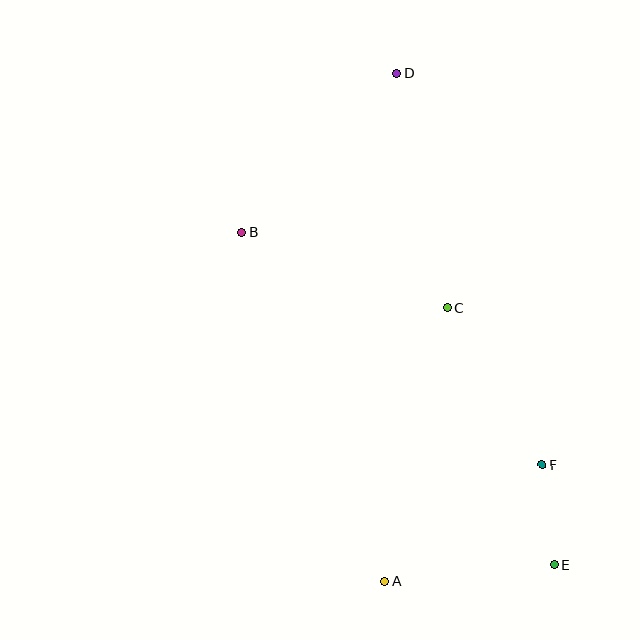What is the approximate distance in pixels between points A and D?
The distance between A and D is approximately 508 pixels.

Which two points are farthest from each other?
Points D and E are farthest from each other.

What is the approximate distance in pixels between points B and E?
The distance between B and E is approximately 456 pixels.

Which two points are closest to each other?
Points E and F are closest to each other.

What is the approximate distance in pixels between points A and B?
The distance between A and B is approximately 377 pixels.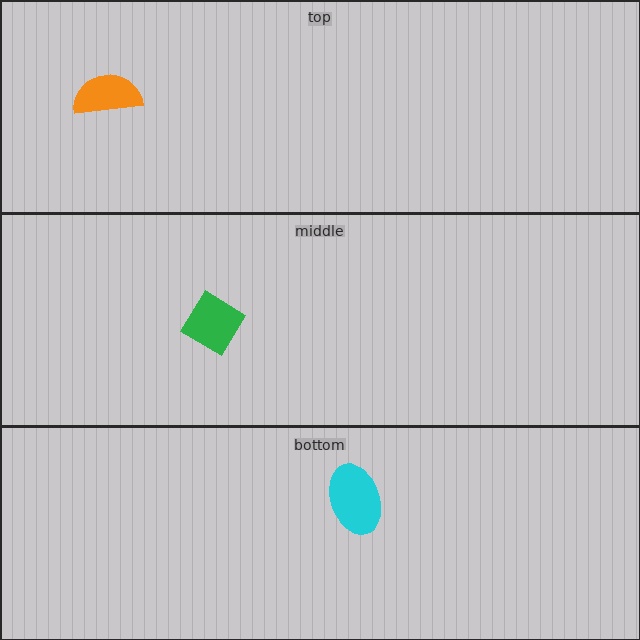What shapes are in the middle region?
The green diamond.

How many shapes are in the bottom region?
1.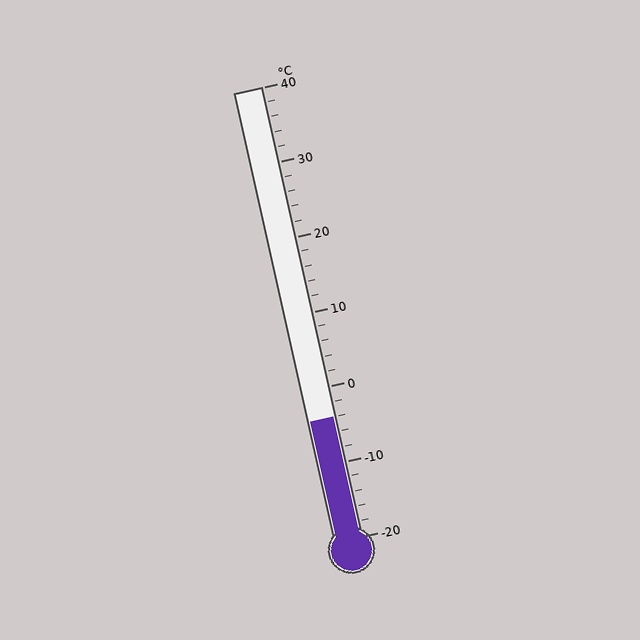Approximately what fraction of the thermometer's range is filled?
The thermometer is filled to approximately 25% of its range.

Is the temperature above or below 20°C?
The temperature is below 20°C.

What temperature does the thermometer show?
The thermometer shows approximately -4°C.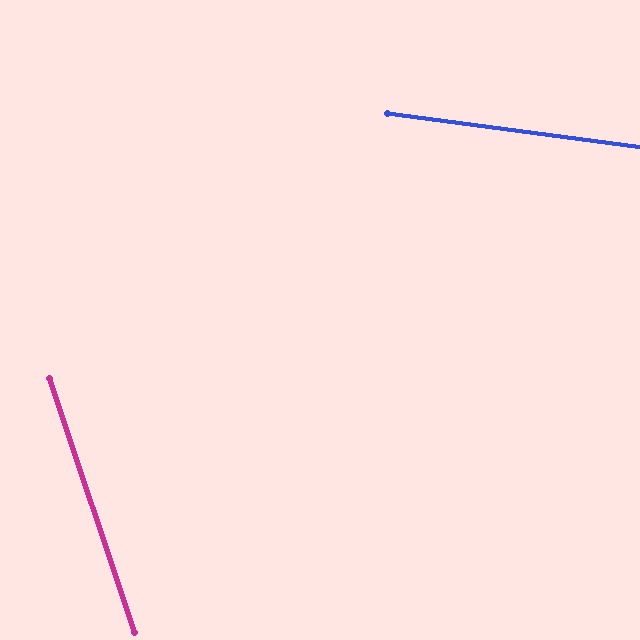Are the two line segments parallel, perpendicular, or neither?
Neither parallel nor perpendicular — they differ by about 64°.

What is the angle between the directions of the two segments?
Approximately 64 degrees.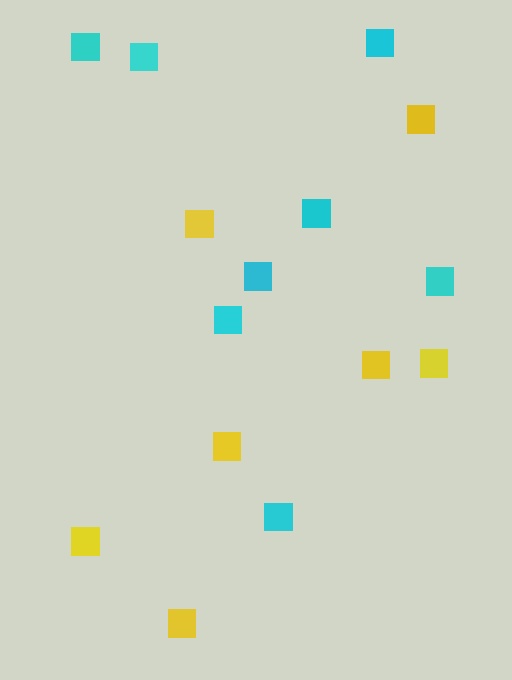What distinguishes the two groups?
There are 2 groups: one group of cyan squares (8) and one group of yellow squares (7).